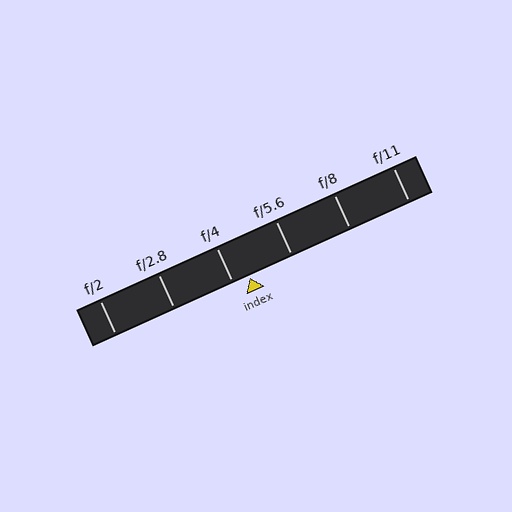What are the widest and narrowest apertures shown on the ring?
The widest aperture shown is f/2 and the narrowest is f/11.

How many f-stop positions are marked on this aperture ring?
There are 6 f-stop positions marked.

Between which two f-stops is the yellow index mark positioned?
The index mark is between f/4 and f/5.6.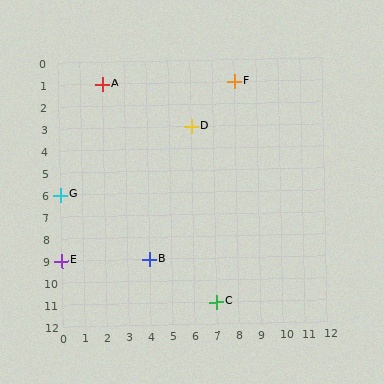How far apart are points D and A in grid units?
Points D and A are 4 columns and 2 rows apart (about 4.5 grid units diagonally).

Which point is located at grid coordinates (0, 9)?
Point E is at (0, 9).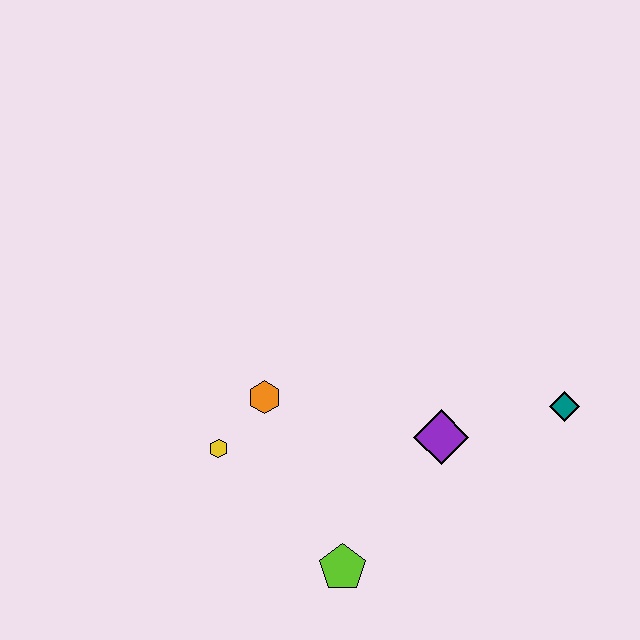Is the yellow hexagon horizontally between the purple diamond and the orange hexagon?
No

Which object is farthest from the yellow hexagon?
The teal diamond is farthest from the yellow hexagon.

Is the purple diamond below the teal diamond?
Yes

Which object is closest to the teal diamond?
The purple diamond is closest to the teal diamond.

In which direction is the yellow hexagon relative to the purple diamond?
The yellow hexagon is to the left of the purple diamond.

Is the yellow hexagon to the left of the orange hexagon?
Yes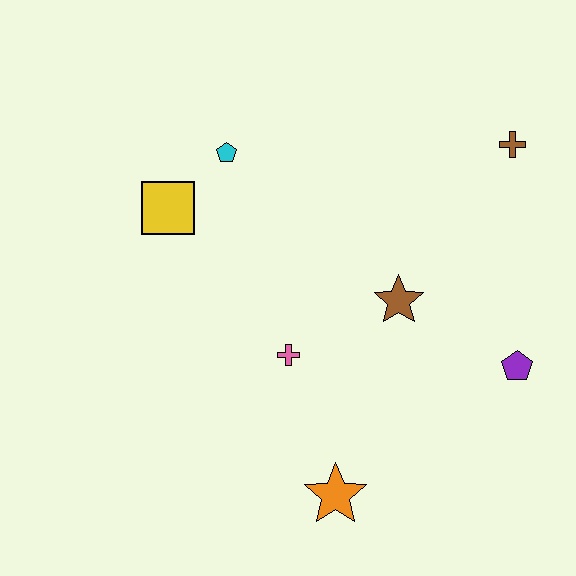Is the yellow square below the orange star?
No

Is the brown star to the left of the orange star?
No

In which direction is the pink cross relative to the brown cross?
The pink cross is to the left of the brown cross.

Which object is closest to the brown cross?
The brown star is closest to the brown cross.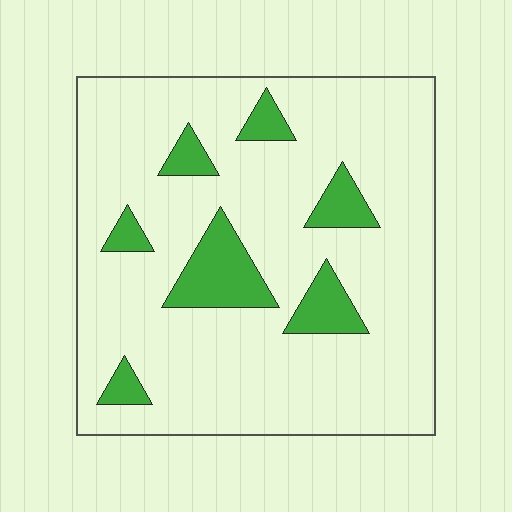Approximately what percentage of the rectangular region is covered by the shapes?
Approximately 15%.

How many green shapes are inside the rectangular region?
7.